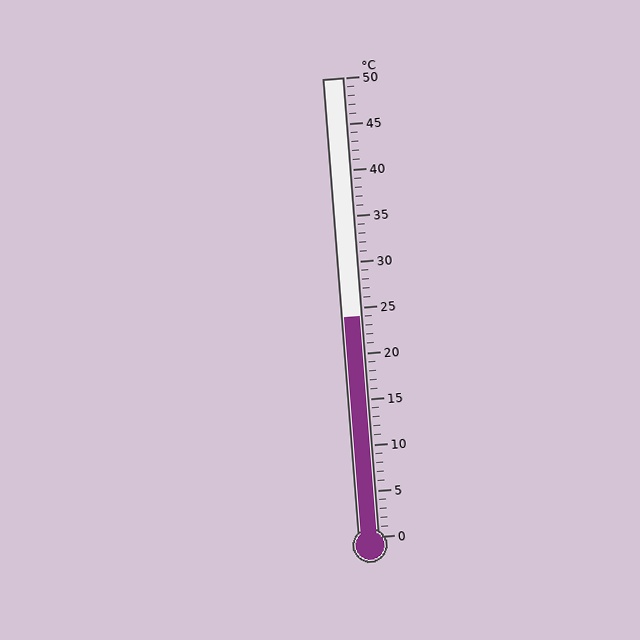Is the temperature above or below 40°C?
The temperature is below 40°C.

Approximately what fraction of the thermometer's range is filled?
The thermometer is filled to approximately 50% of its range.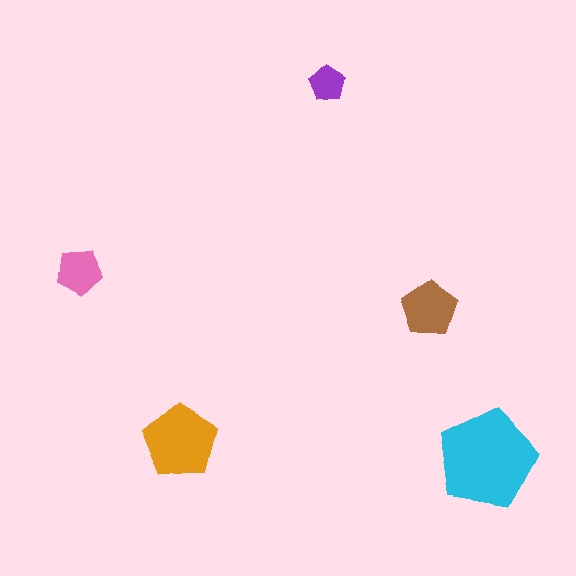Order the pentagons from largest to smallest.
the cyan one, the orange one, the brown one, the pink one, the purple one.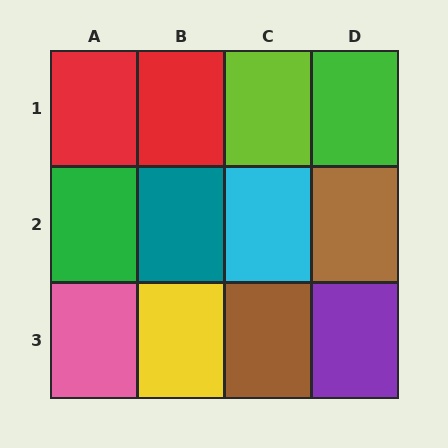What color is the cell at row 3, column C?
Brown.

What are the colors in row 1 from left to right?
Red, red, lime, green.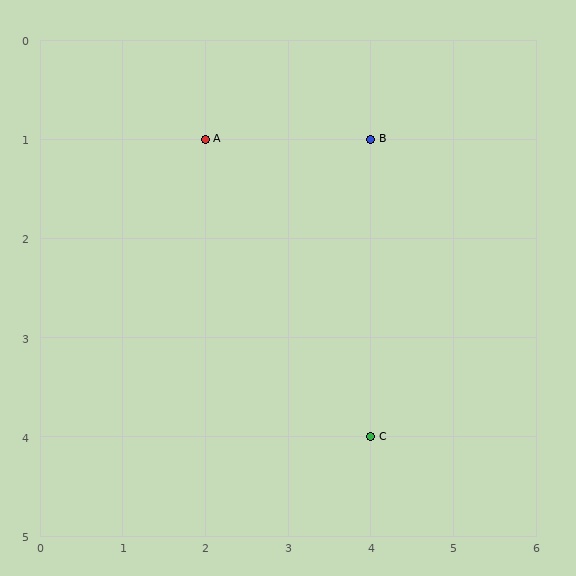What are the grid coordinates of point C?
Point C is at grid coordinates (4, 4).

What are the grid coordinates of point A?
Point A is at grid coordinates (2, 1).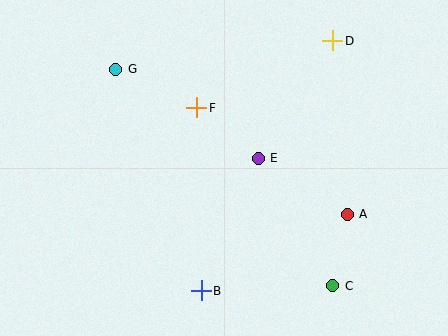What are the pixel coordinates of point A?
Point A is at (347, 214).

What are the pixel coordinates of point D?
Point D is at (333, 41).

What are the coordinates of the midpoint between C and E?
The midpoint between C and E is at (296, 222).